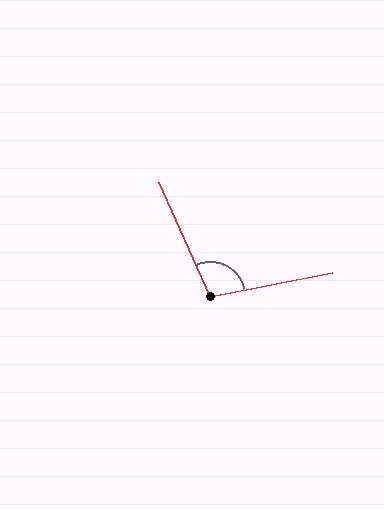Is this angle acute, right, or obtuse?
It is obtuse.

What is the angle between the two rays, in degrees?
Approximately 103 degrees.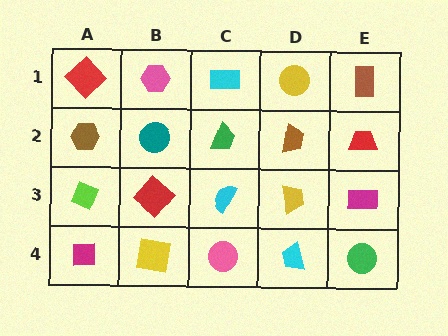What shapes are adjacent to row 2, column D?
A yellow circle (row 1, column D), a yellow trapezoid (row 3, column D), a green trapezoid (row 2, column C), a red trapezoid (row 2, column E).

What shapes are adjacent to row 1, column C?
A green trapezoid (row 2, column C), a pink hexagon (row 1, column B), a yellow circle (row 1, column D).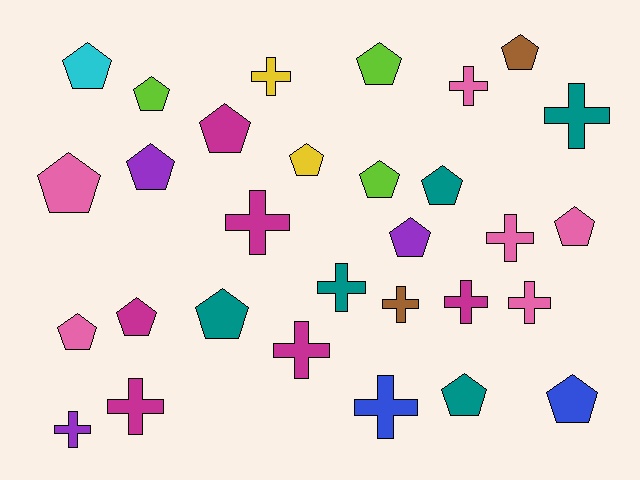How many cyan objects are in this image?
There is 1 cyan object.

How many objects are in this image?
There are 30 objects.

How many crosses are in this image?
There are 13 crosses.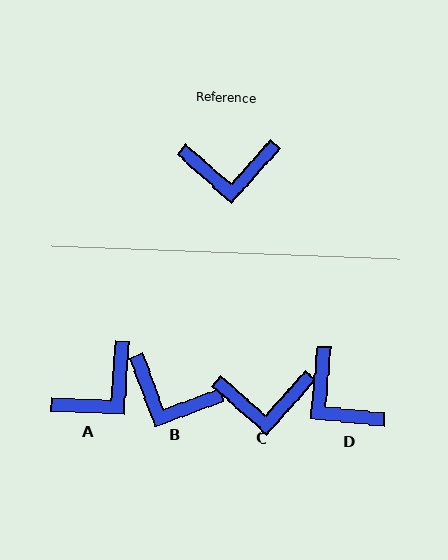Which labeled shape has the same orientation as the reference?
C.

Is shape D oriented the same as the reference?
No, it is off by about 54 degrees.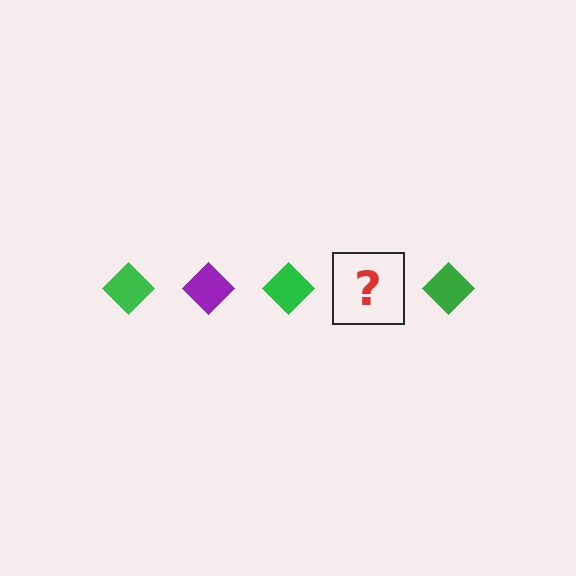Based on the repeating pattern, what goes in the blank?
The blank should be a purple diamond.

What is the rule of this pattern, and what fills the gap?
The rule is that the pattern cycles through green, purple diamonds. The gap should be filled with a purple diamond.